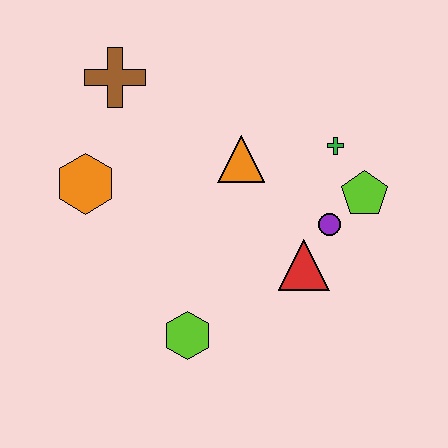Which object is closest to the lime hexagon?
The red triangle is closest to the lime hexagon.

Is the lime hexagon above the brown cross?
No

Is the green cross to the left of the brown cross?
No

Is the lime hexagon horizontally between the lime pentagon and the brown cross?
Yes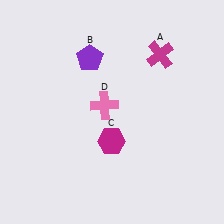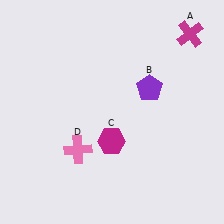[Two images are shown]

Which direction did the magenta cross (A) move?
The magenta cross (A) moved right.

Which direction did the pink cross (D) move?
The pink cross (D) moved down.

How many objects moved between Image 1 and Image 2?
3 objects moved between the two images.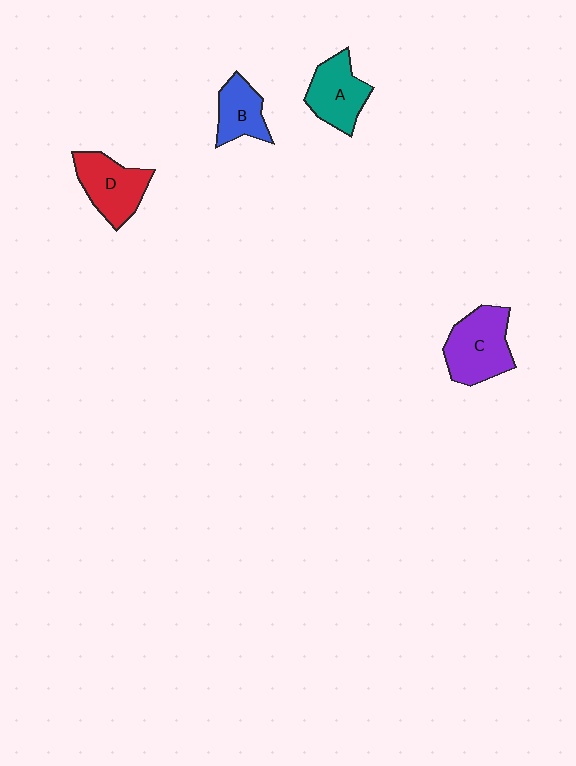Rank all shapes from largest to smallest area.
From largest to smallest: C (purple), D (red), A (teal), B (blue).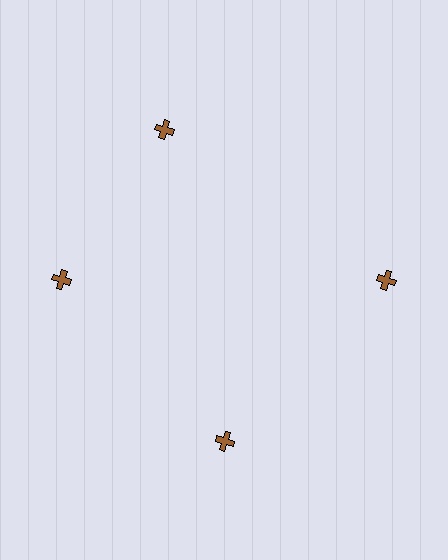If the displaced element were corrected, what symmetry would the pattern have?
It would have 4-fold rotational symmetry — the pattern would map onto itself every 90 degrees.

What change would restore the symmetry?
The symmetry would be restored by rotating it back into even spacing with its neighbors so that all 4 crosses sit at equal angles and equal distance from the center.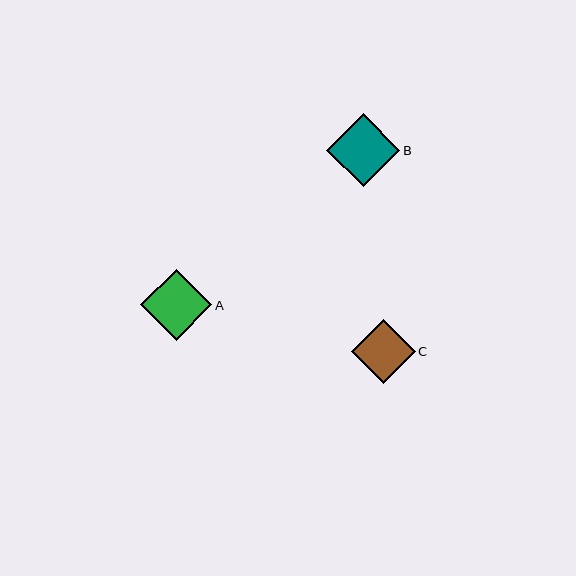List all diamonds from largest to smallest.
From largest to smallest: B, A, C.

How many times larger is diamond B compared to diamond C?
Diamond B is approximately 1.1 times the size of diamond C.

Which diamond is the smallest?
Diamond C is the smallest with a size of approximately 64 pixels.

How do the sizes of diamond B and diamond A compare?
Diamond B and diamond A are approximately the same size.